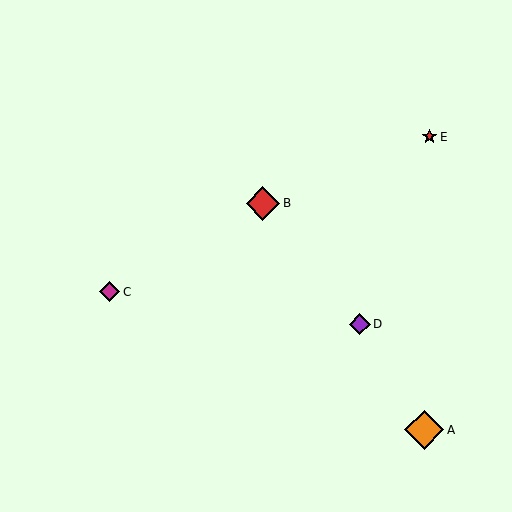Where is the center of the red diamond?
The center of the red diamond is at (263, 203).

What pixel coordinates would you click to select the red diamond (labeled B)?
Click at (263, 203) to select the red diamond B.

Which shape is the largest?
The orange diamond (labeled A) is the largest.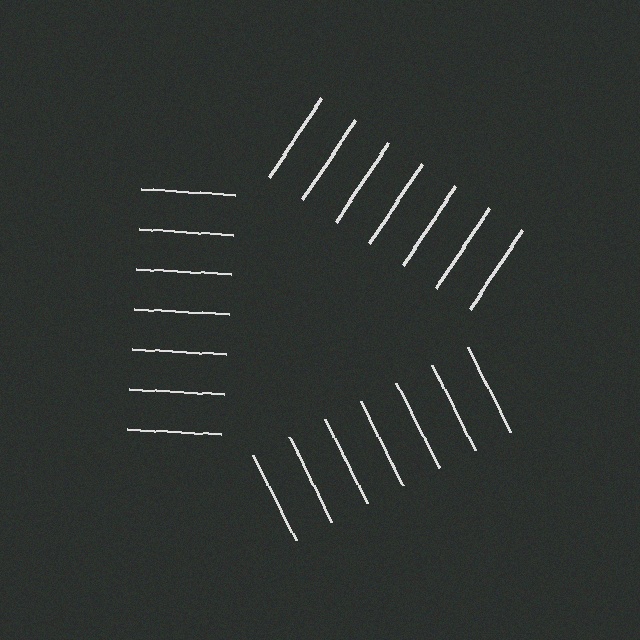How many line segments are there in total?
21 — 7 along each of the 3 edges.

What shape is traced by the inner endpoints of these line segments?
An illusory triangle — the line segments terminate on its edges but no continuous stroke is drawn.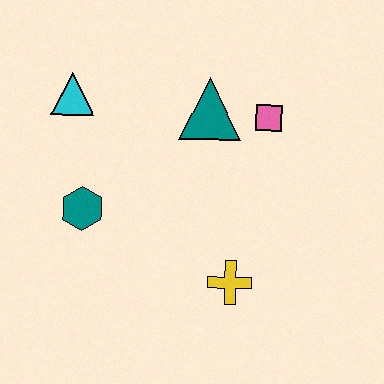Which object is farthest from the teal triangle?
The yellow cross is farthest from the teal triangle.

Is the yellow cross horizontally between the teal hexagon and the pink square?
Yes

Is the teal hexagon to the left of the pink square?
Yes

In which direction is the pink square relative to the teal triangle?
The pink square is to the right of the teal triangle.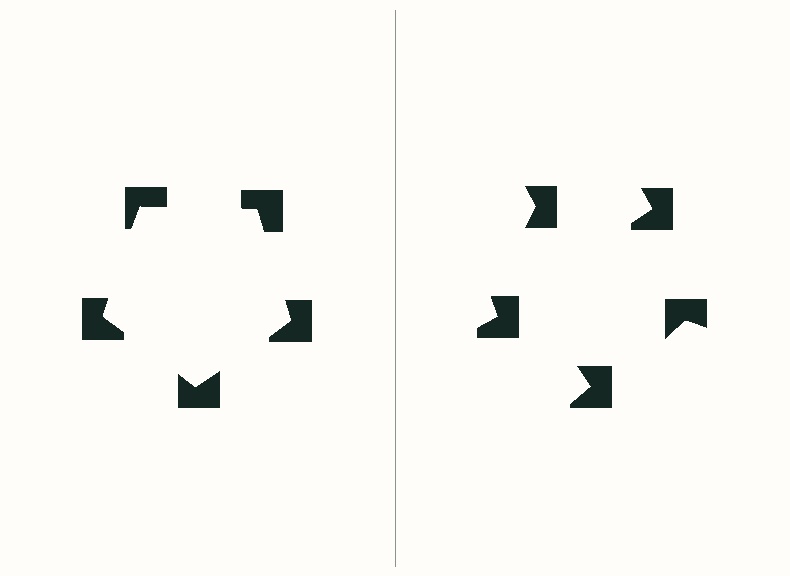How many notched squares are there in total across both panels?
10 — 5 on each side.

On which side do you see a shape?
An illusory pentagon appears on the left side. On the right side the wedge cuts are rotated, so no coherent shape forms.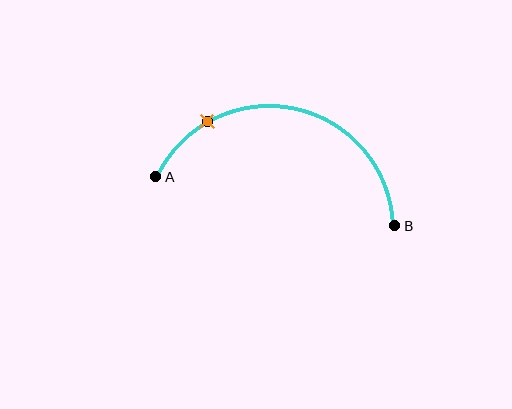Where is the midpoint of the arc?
The arc midpoint is the point on the curve farthest from the straight line joining A and B. It sits above that line.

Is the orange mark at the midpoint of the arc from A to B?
No. The orange mark lies on the arc but is closer to endpoint A. The arc midpoint would be at the point on the curve equidistant along the arc from both A and B.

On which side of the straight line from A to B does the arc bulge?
The arc bulges above the straight line connecting A and B.